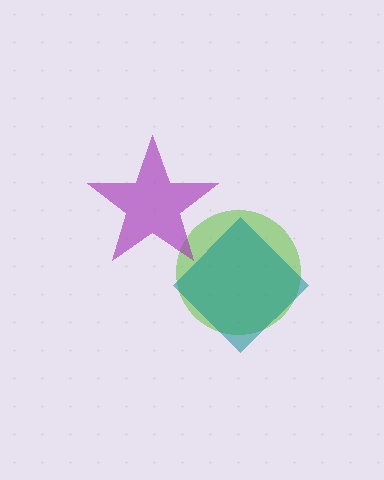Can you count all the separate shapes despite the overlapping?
Yes, there are 3 separate shapes.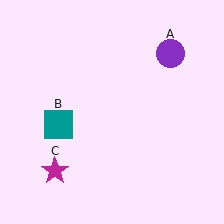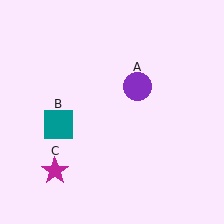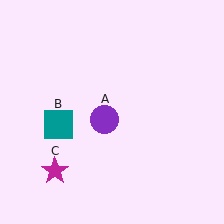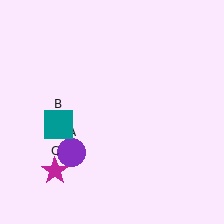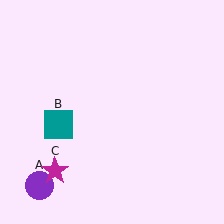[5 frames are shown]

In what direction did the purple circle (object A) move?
The purple circle (object A) moved down and to the left.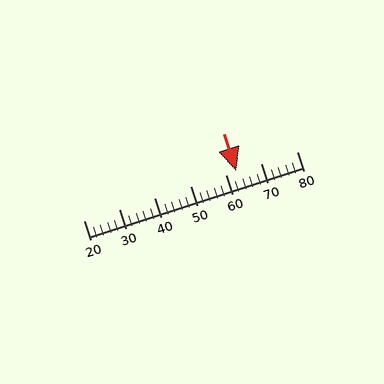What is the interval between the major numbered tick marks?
The major tick marks are spaced 10 units apart.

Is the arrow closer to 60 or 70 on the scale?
The arrow is closer to 60.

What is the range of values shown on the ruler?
The ruler shows values from 20 to 80.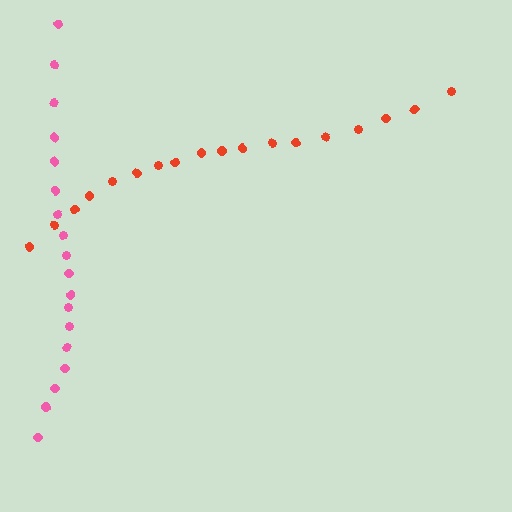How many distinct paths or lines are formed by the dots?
There are 2 distinct paths.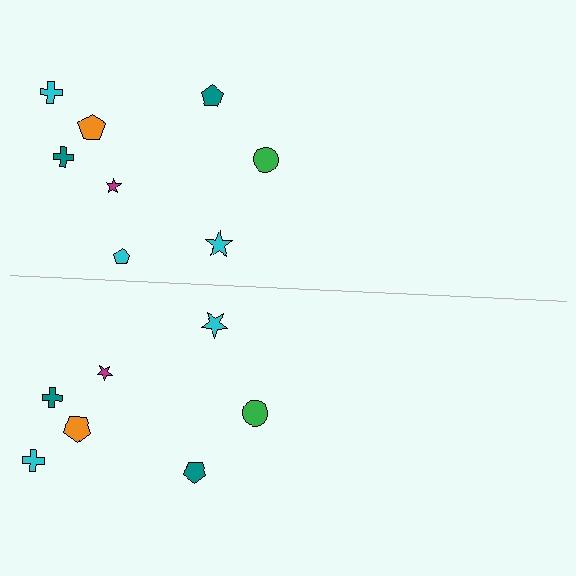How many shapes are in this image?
There are 15 shapes in this image.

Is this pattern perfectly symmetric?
No, the pattern is not perfectly symmetric. A cyan pentagon is missing from the bottom side.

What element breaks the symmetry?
A cyan pentagon is missing from the bottom side.